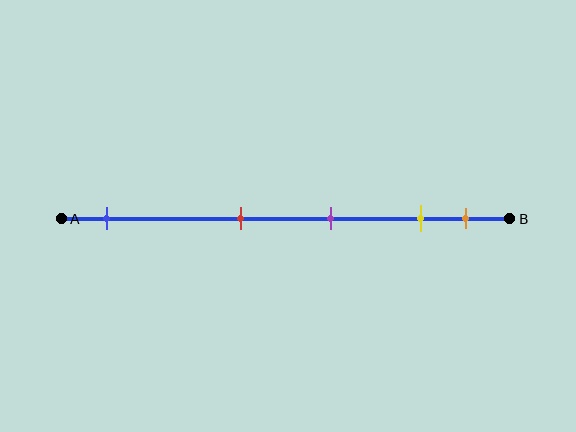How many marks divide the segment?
There are 5 marks dividing the segment.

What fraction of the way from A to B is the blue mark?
The blue mark is approximately 10% (0.1) of the way from A to B.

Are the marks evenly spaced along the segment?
No, the marks are not evenly spaced.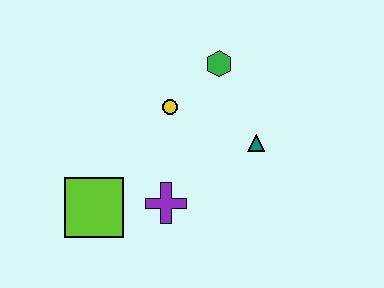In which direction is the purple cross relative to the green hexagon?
The purple cross is below the green hexagon.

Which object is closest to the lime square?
The purple cross is closest to the lime square.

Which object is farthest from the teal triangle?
The lime square is farthest from the teal triangle.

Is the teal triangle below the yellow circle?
Yes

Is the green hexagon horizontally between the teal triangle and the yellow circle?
Yes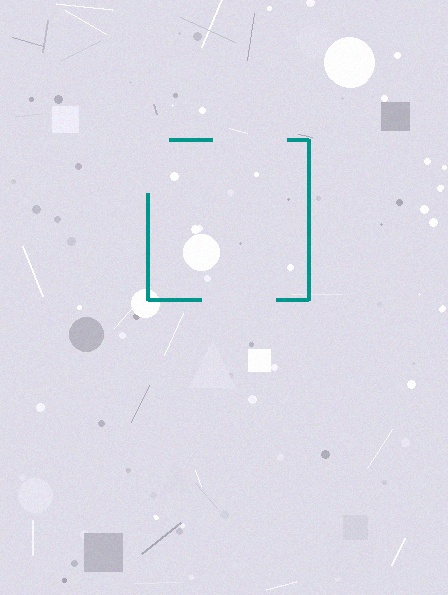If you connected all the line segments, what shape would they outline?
They would outline a square.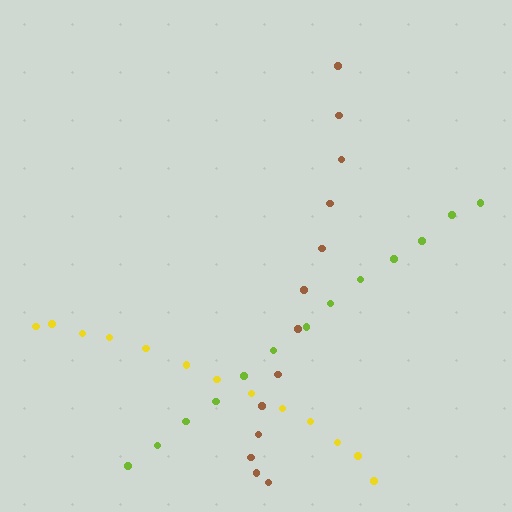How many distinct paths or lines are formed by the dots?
There are 3 distinct paths.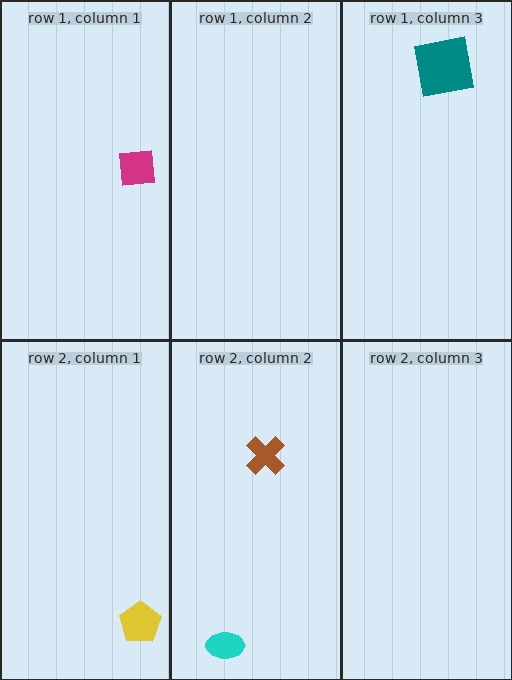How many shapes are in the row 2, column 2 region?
2.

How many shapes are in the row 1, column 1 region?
1.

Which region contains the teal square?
The row 1, column 3 region.